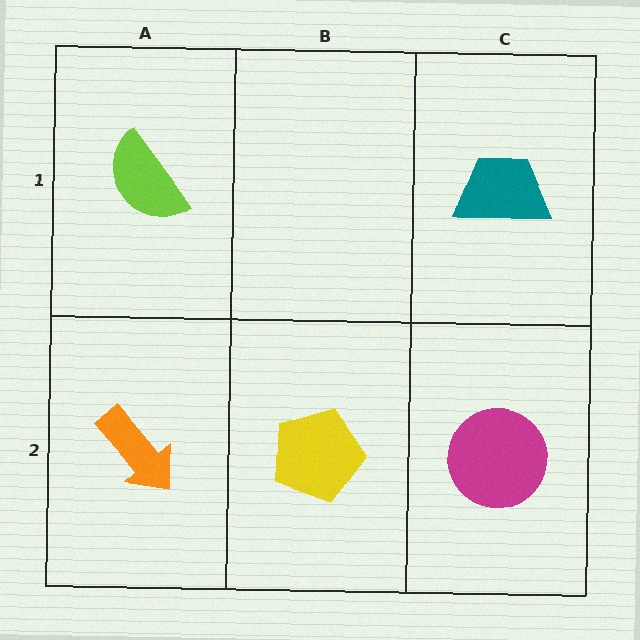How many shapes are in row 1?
2 shapes.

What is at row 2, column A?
An orange arrow.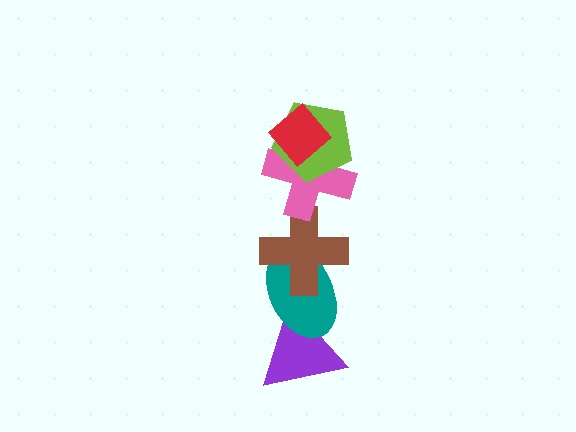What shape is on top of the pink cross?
The lime pentagon is on top of the pink cross.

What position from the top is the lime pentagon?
The lime pentagon is 2nd from the top.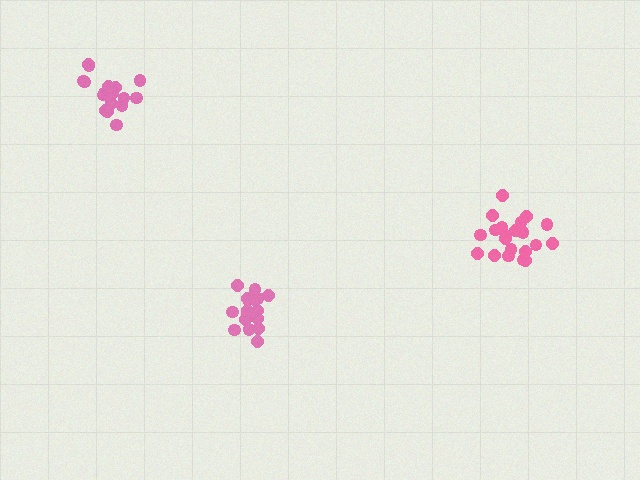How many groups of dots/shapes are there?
There are 3 groups.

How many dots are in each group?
Group 1: 21 dots, Group 2: 20 dots, Group 3: 19 dots (60 total).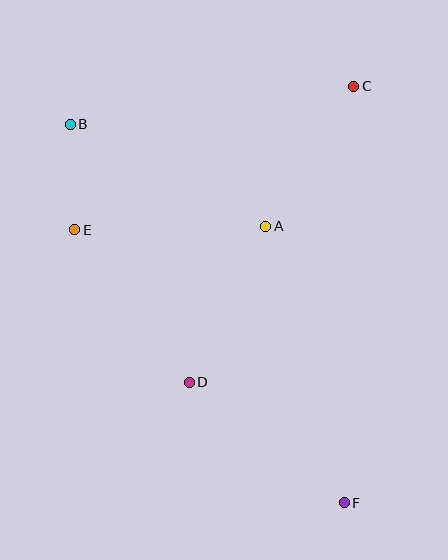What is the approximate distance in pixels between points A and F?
The distance between A and F is approximately 287 pixels.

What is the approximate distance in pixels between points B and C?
The distance between B and C is approximately 286 pixels.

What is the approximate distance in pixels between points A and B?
The distance between A and B is approximately 220 pixels.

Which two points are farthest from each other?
Points B and F are farthest from each other.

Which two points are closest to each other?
Points B and E are closest to each other.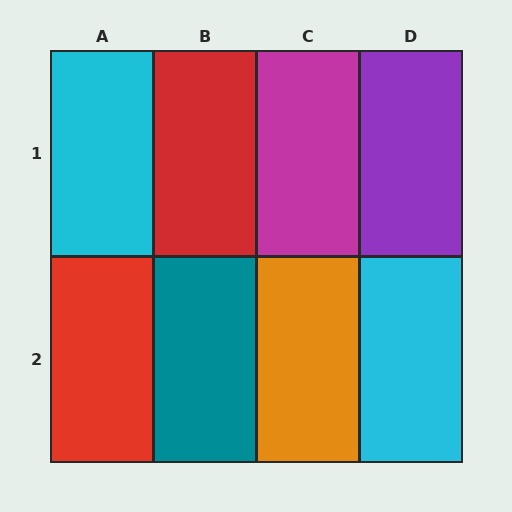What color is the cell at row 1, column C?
Magenta.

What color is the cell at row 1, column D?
Purple.